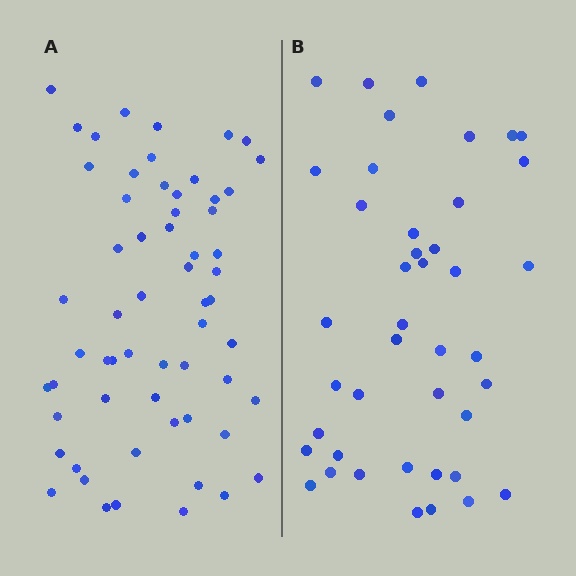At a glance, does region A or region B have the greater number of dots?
Region A (the left region) has more dots.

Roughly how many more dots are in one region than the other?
Region A has approximately 20 more dots than region B.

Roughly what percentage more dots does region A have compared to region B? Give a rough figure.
About 45% more.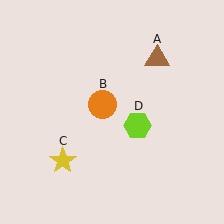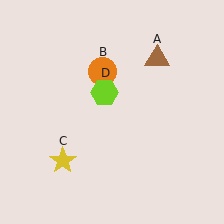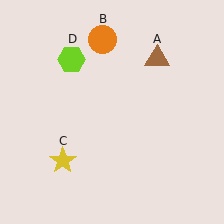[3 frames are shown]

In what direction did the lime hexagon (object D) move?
The lime hexagon (object D) moved up and to the left.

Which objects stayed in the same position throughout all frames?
Brown triangle (object A) and yellow star (object C) remained stationary.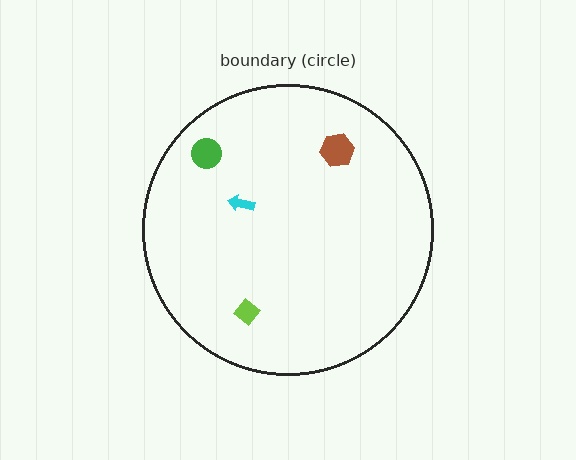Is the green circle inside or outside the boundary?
Inside.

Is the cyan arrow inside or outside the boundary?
Inside.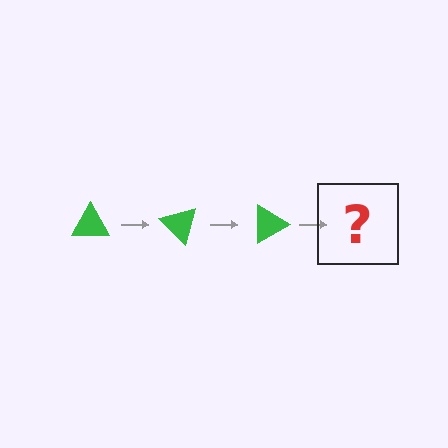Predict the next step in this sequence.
The next step is a green triangle rotated 135 degrees.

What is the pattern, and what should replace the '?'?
The pattern is that the triangle rotates 45 degrees each step. The '?' should be a green triangle rotated 135 degrees.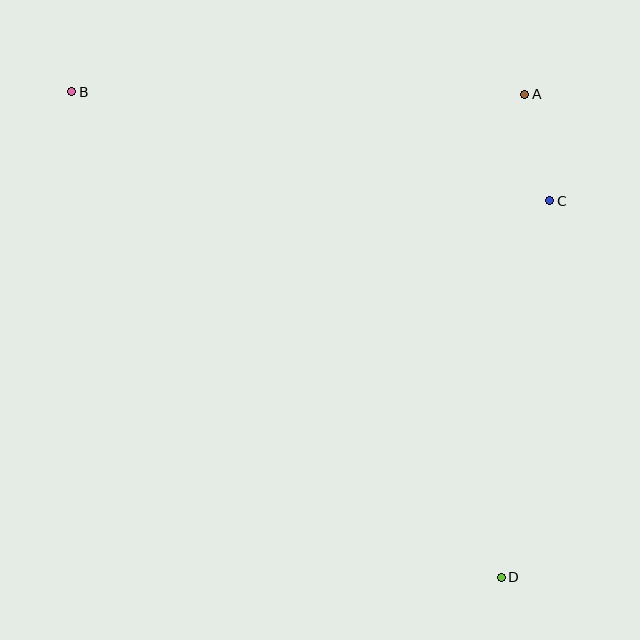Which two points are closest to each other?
Points A and C are closest to each other.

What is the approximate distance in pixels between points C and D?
The distance between C and D is approximately 380 pixels.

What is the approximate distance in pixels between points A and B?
The distance between A and B is approximately 453 pixels.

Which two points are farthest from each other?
Points B and D are farthest from each other.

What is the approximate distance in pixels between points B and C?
The distance between B and C is approximately 490 pixels.